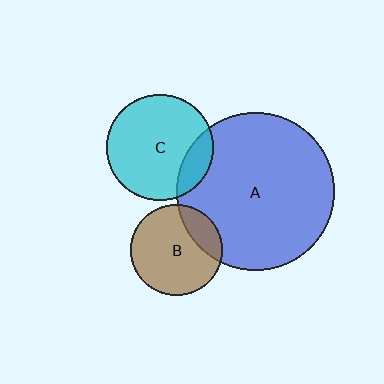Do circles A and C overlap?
Yes.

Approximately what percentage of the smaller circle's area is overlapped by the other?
Approximately 15%.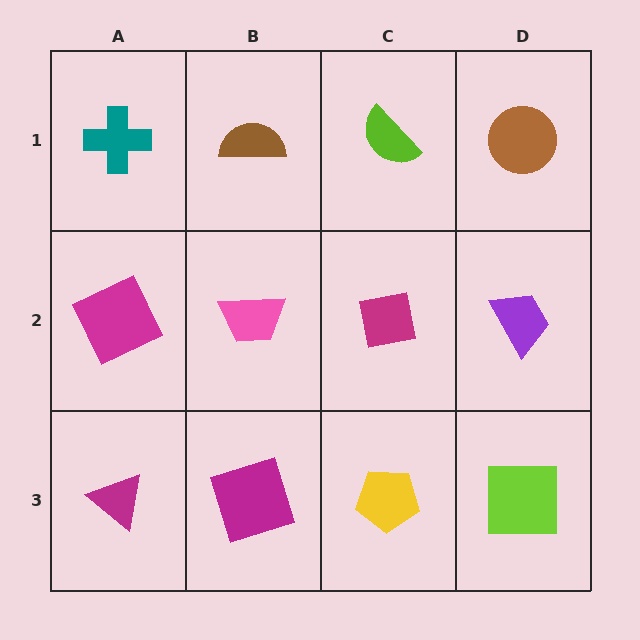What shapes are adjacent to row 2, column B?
A brown semicircle (row 1, column B), a magenta square (row 3, column B), a magenta square (row 2, column A), a magenta square (row 2, column C).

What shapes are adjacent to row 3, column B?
A pink trapezoid (row 2, column B), a magenta triangle (row 3, column A), a yellow pentagon (row 3, column C).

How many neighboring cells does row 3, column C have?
3.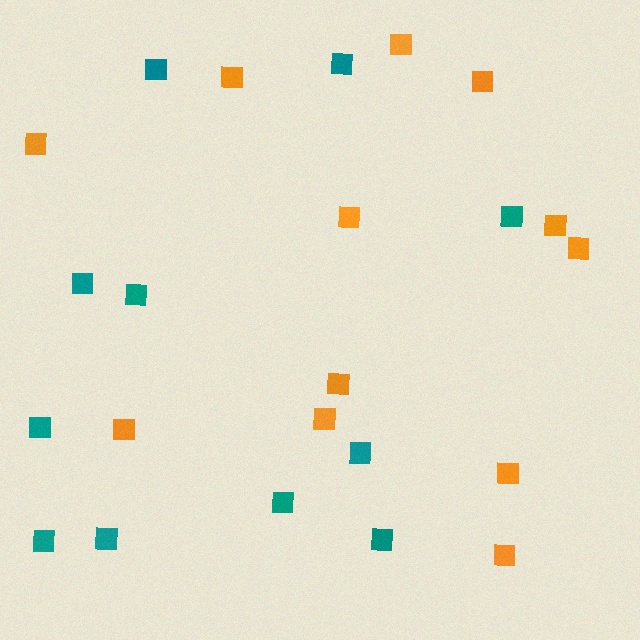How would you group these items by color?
There are 2 groups: one group of teal squares (11) and one group of orange squares (12).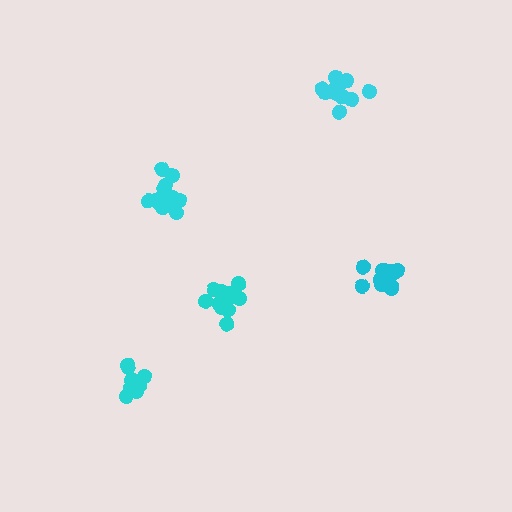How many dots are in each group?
Group 1: 10 dots, Group 2: 14 dots, Group 3: 13 dots, Group 4: 12 dots, Group 5: 13 dots (62 total).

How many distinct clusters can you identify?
There are 5 distinct clusters.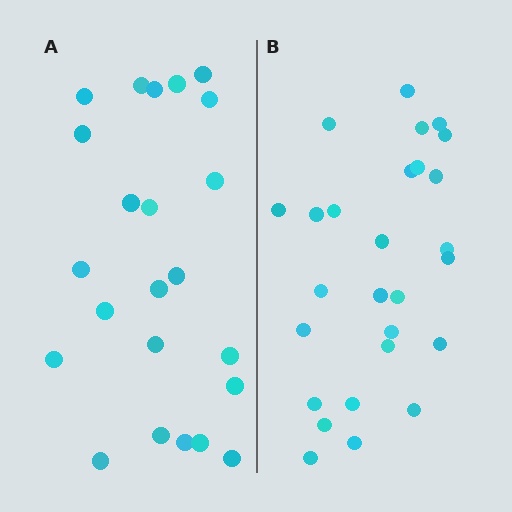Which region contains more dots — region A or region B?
Region B (the right region) has more dots.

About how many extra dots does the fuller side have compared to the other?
Region B has about 4 more dots than region A.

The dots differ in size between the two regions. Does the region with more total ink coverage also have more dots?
No. Region A has more total ink coverage because its dots are larger, but region B actually contains more individual dots. Total area can be misleading — the number of items is what matters here.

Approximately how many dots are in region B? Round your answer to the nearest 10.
About 30 dots. (The exact count is 27, which rounds to 30.)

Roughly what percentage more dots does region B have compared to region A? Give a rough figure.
About 15% more.